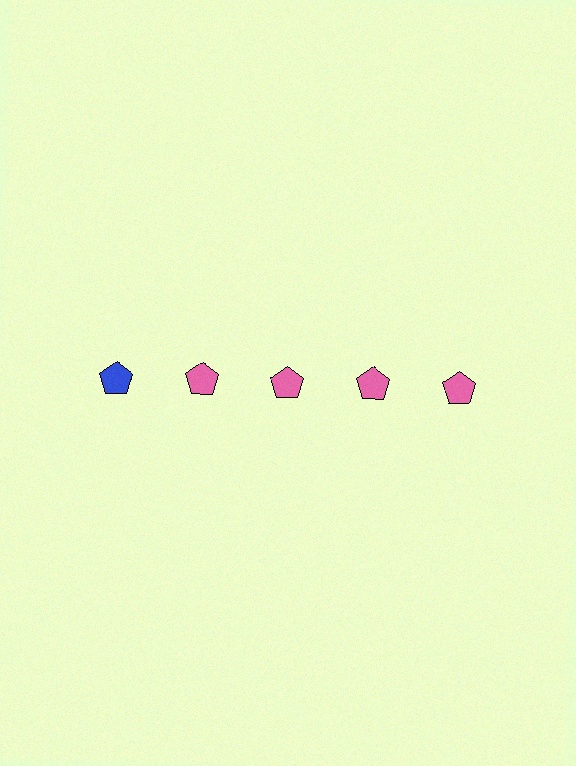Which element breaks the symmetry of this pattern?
The blue pentagon in the top row, leftmost column breaks the symmetry. All other shapes are pink pentagons.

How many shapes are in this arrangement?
There are 5 shapes arranged in a grid pattern.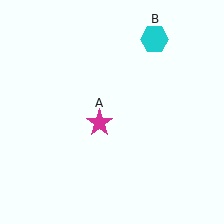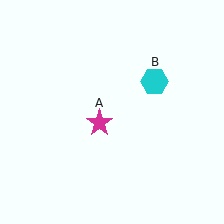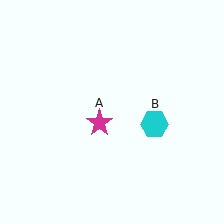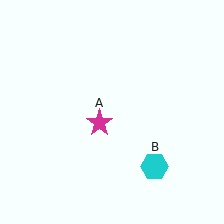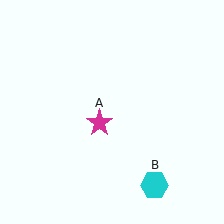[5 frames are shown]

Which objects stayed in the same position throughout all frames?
Magenta star (object A) remained stationary.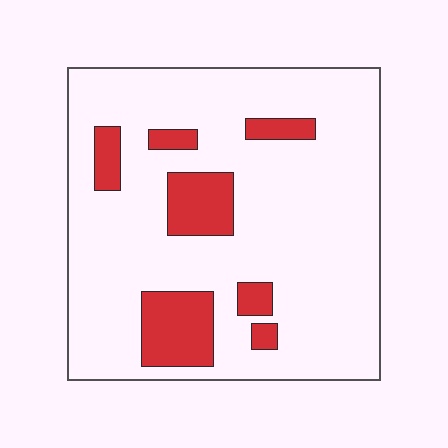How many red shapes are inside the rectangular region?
7.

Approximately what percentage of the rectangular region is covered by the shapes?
Approximately 15%.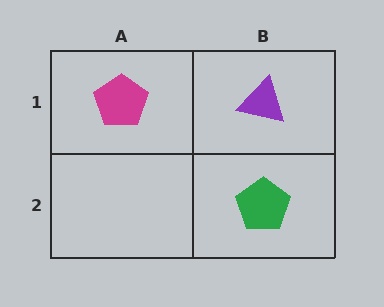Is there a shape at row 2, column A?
No, that cell is empty.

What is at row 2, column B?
A green pentagon.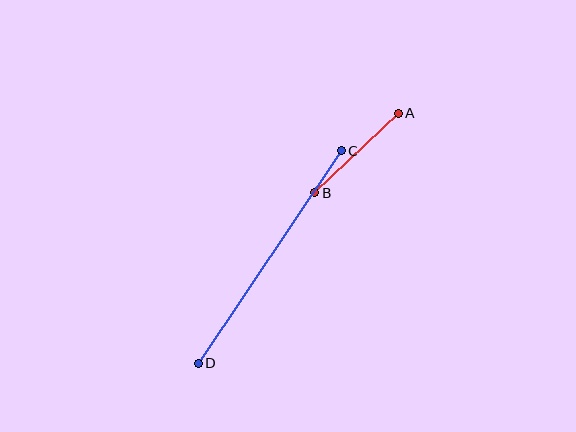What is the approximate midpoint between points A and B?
The midpoint is at approximately (357, 153) pixels.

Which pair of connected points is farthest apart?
Points C and D are farthest apart.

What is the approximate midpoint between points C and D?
The midpoint is at approximately (270, 257) pixels.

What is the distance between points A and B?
The distance is approximately 115 pixels.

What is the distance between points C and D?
The distance is approximately 256 pixels.